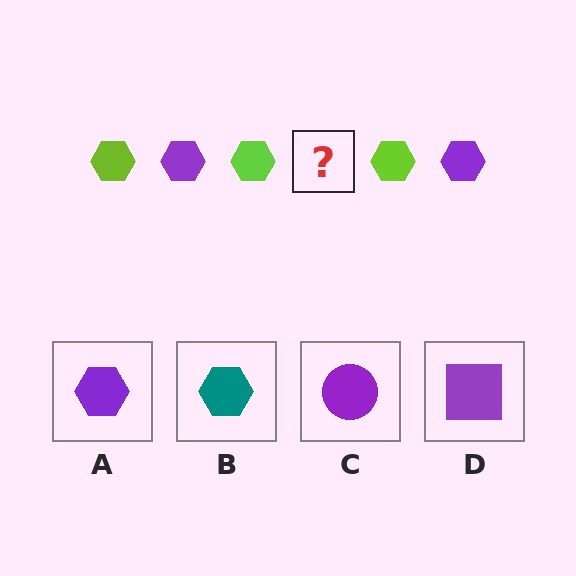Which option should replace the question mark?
Option A.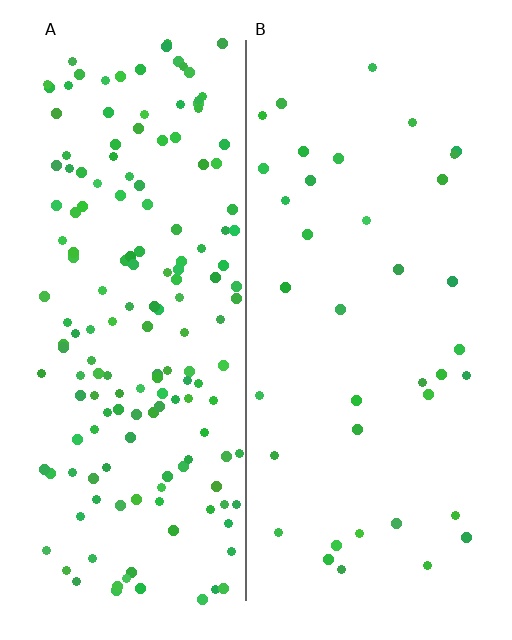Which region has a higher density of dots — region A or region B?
A (the left).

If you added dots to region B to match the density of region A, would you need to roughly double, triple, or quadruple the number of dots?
Approximately quadruple.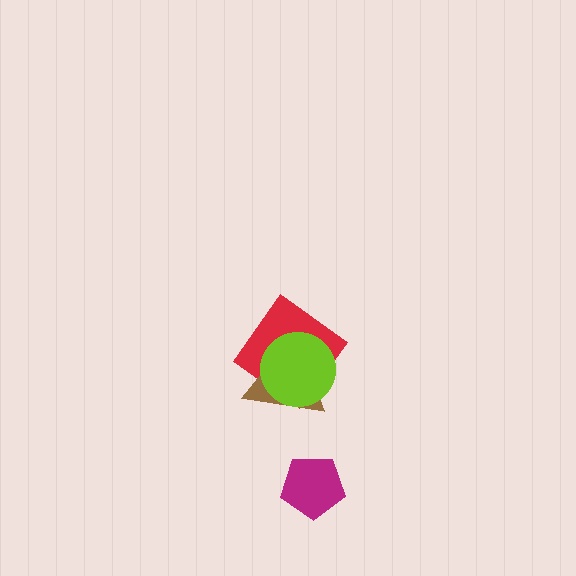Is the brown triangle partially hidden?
Yes, it is partially covered by another shape.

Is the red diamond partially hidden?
Yes, it is partially covered by another shape.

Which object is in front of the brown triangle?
The lime circle is in front of the brown triangle.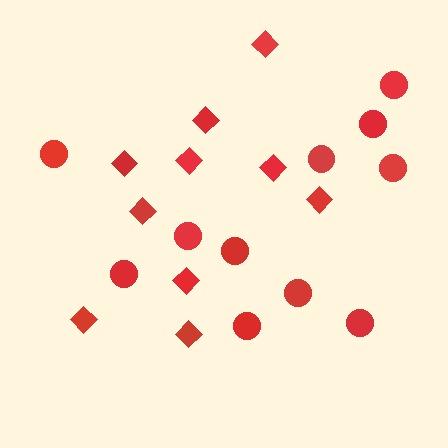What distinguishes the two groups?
There are 2 groups: one group of diamonds (10) and one group of circles (11).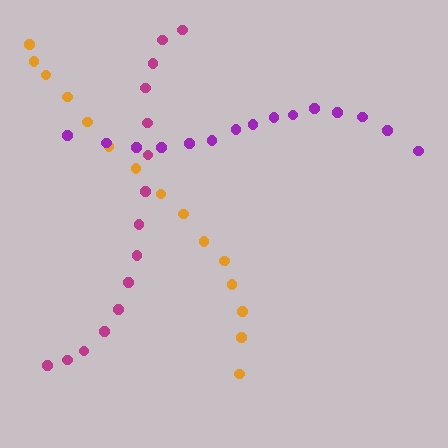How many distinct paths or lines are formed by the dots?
There are 3 distinct paths.